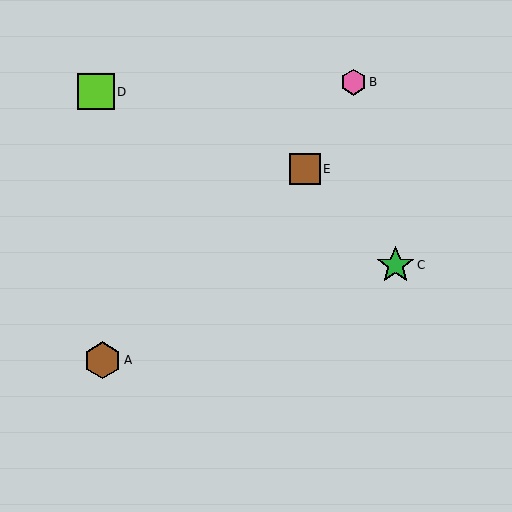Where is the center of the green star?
The center of the green star is at (396, 265).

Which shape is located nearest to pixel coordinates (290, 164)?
The brown square (labeled E) at (305, 169) is nearest to that location.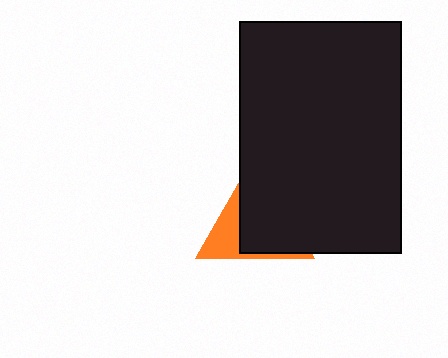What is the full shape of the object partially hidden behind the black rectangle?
The partially hidden object is an orange triangle.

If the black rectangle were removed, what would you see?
You would see the complete orange triangle.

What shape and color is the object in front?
The object in front is a black rectangle.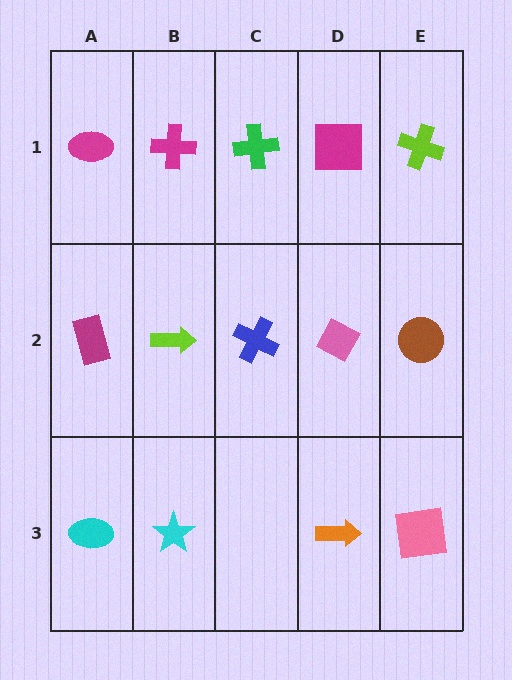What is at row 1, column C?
A green cross.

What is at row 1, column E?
A lime cross.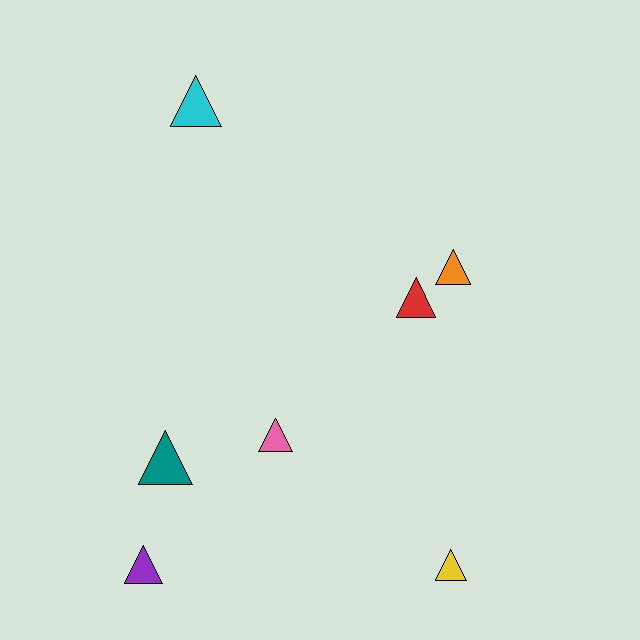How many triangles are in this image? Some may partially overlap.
There are 7 triangles.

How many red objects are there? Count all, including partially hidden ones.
There is 1 red object.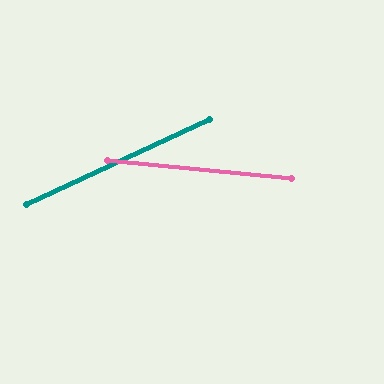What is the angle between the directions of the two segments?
Approximately 30 degrees.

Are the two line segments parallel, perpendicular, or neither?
Neither parallel nor perpendicular — they differ by about 30°.